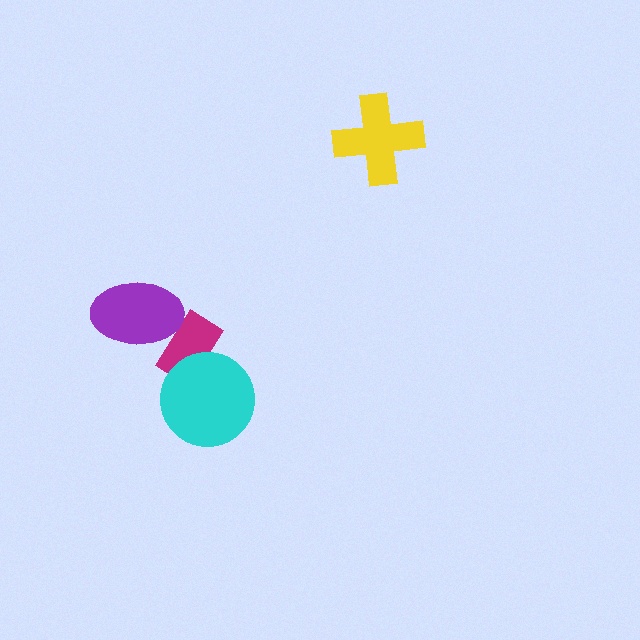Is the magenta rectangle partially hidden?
Yes, it is partially covered by another shape.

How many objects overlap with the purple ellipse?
1 object overlaps with the purple ellipse.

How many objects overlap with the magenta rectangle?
2 objects overlap with the magenta rectangle.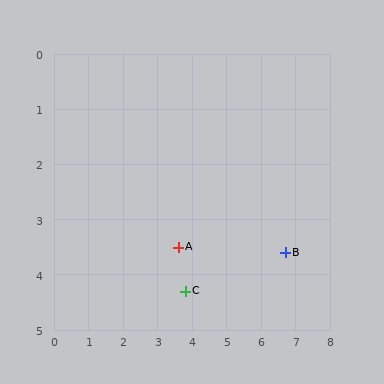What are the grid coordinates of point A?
Point A is at approximately (3.6, 3.5).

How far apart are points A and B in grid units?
Points A and B are about 3.1 grid units apart.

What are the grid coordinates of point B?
Point B is at approximately (6.7, 3.6).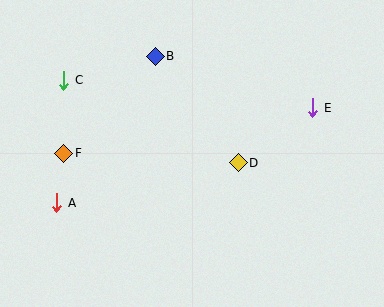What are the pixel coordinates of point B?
Point B is at (155, 56).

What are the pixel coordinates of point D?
Point D is at (238, 163).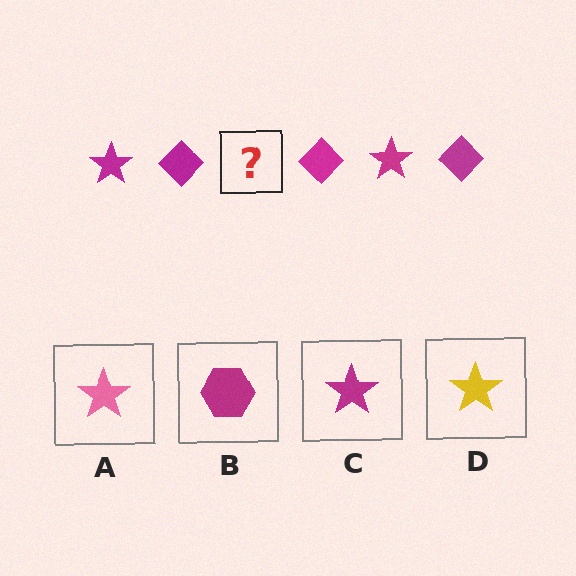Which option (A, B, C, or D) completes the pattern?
C.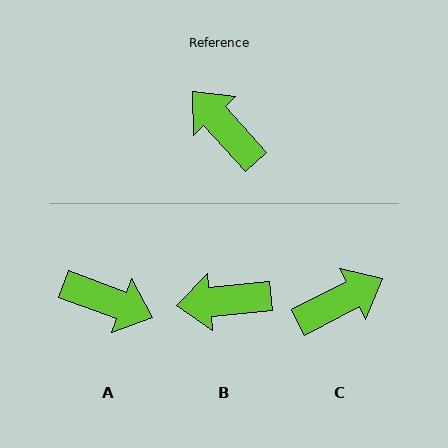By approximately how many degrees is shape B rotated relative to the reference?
Approximately 54 degrees counter-clockwise.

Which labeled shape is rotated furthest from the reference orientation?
A, about 152 degrees away.